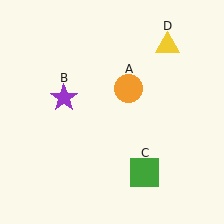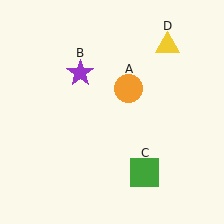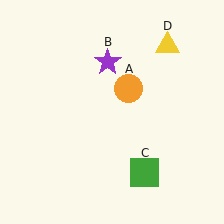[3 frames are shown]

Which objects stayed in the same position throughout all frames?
Orange circle (object A) and green square (object C) and yellow triangle (object D) remained stationary.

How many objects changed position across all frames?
1 object changed position: purple star (object B).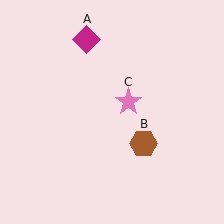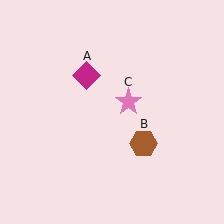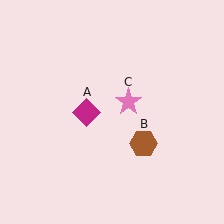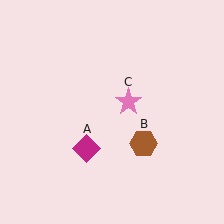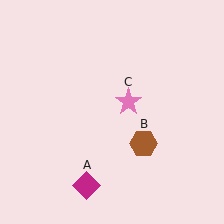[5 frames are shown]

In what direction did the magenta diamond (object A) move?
The magenta diamond (object A) moved down.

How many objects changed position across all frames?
1 object changed position: magenta diamond (object A).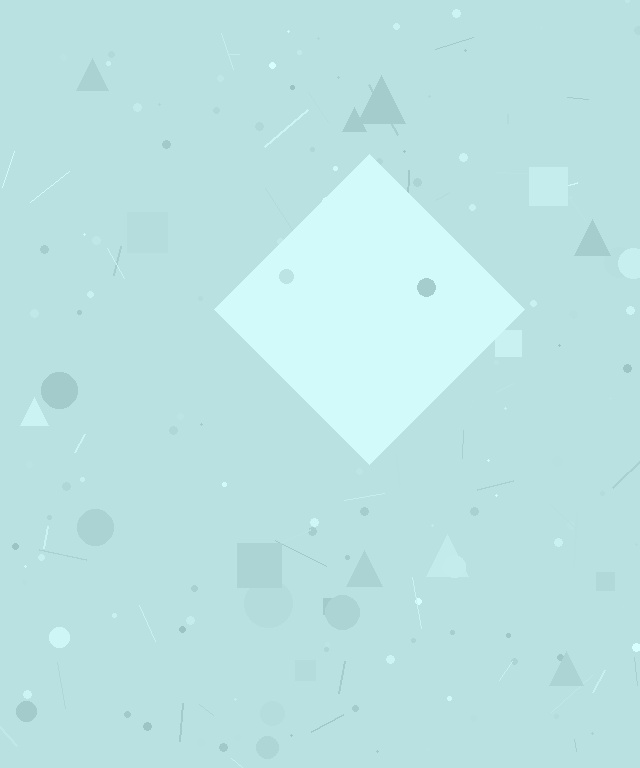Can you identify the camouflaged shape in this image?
The camouflaged shape is a diamond.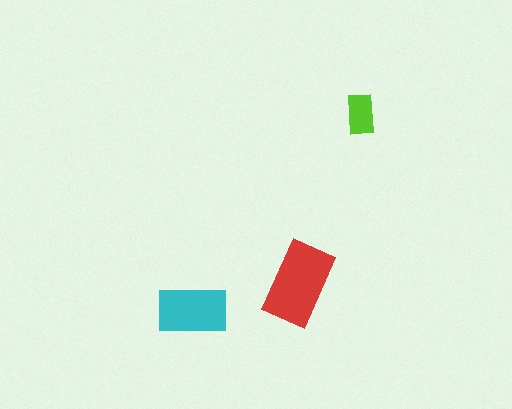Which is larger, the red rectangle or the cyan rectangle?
The red one.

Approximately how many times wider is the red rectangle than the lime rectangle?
About 2 times wider.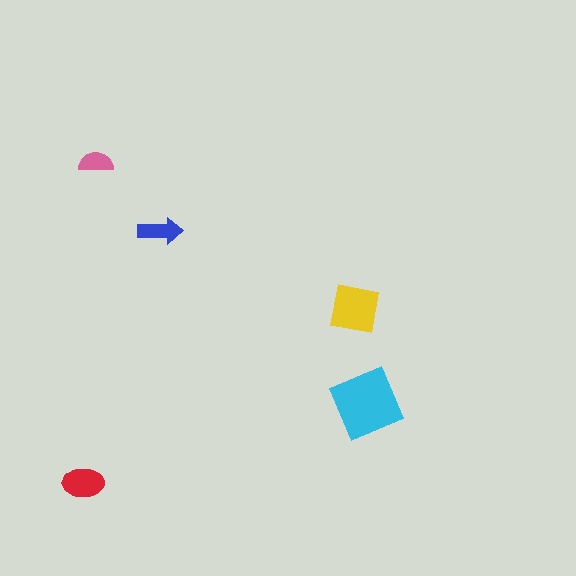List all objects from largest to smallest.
The cyan diamond, the yellow square, the red ellipse, the blue arrow, the pink semicircle.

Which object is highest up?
The pink semicircle is topmost.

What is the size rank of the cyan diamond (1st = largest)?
1st.